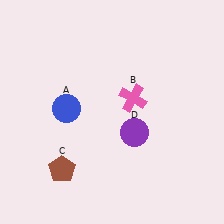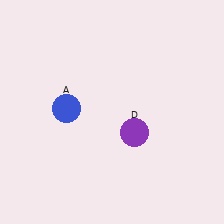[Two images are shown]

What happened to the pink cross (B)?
The pink cross (B) was removed in Image 2. It was in the top-right area of Image 1.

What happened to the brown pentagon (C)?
The brown pentagon (C) was removed in Image 2. It was in the bottom-left area of Image 1.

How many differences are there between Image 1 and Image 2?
There are 2 differences between the two images.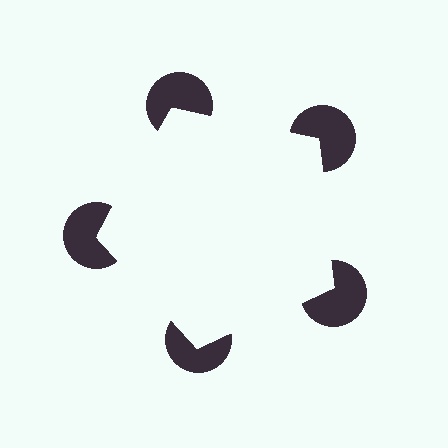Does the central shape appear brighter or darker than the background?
It typically appears slightly brighter than the background, even though no actual brightness change is drawn.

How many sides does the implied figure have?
5 sides.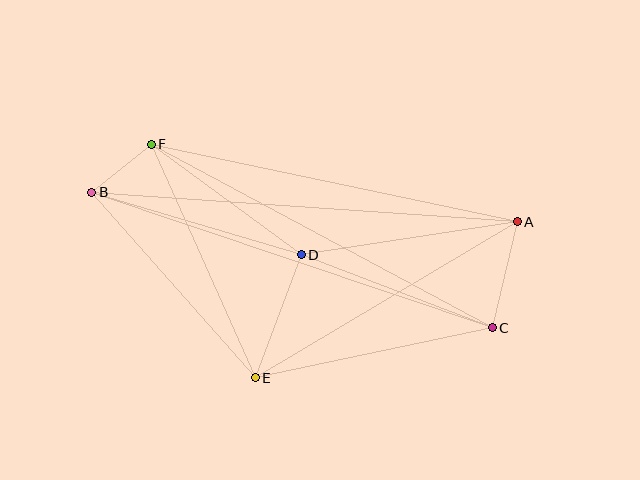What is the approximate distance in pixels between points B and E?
The distance between B and E is approximately 247 pixels.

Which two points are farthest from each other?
Points A and B are farthest from each other.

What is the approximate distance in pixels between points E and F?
The distance between E and F is approximately 256 pixels.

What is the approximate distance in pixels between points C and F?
The distance between C and F is approximately 387 pixels.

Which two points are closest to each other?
Points B and F are closest to each other.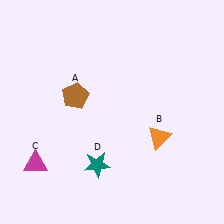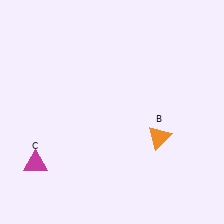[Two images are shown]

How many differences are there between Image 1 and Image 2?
There are 2 differences between the two images.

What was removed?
The brown pentagon (A), the teal star (D) were removed in Image 2.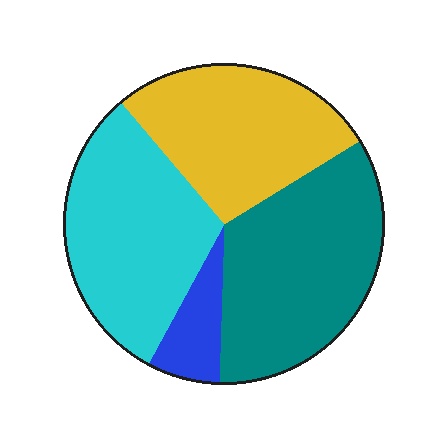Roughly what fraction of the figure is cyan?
Cyan takes up about one third (1/3) of the figure.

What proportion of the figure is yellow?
Yellow covers roughly 30% of the figure.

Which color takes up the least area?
Blue, at roughly 5%.